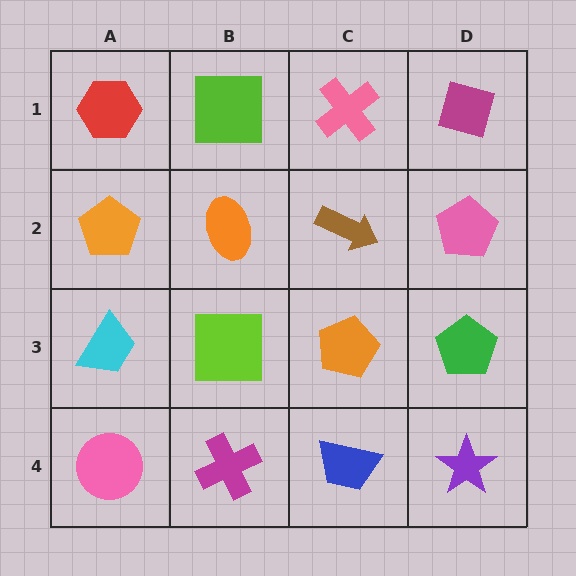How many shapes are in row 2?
4 shapes.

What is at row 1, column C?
A pink cross.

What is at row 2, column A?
An orange pentagon.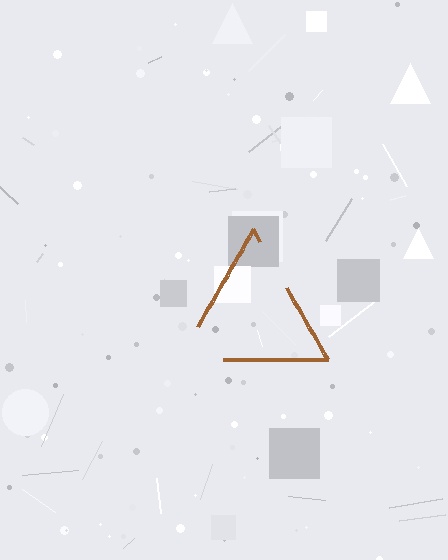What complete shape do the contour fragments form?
The contour fragments form a triangle.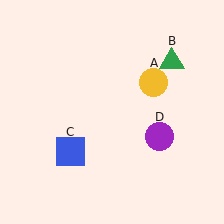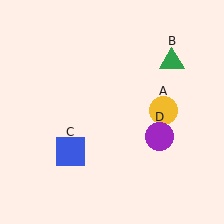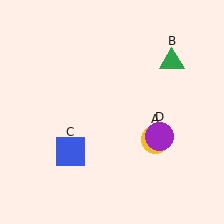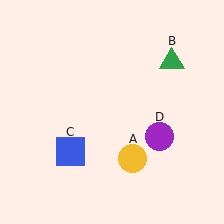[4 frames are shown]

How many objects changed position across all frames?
1 object changed position: yellow circle (object A).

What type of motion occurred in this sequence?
The yellow circle (object A) rotated clockwise around the center of the scene.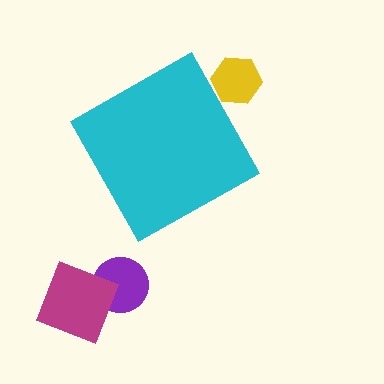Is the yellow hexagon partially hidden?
Yes, the yellow hexagon is partially hidden behind the cyan diamond.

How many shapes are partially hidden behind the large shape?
1 shape is partially hidden.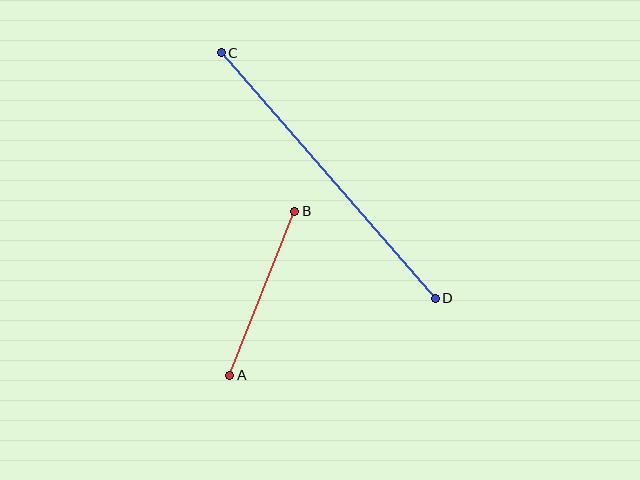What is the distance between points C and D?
The distance is approximately 326 pixels.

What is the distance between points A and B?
The distance is approximately 176 pixels.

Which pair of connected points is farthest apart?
Points C and D are farthest apart.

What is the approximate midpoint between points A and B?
The midpoint is at approximately (262, 293) pixels.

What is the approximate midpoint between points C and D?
The midpoint is at approximately (328, 175) pixels.